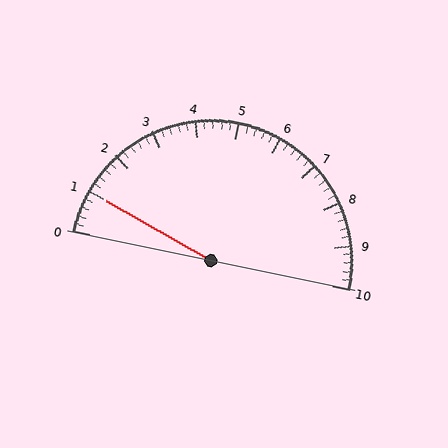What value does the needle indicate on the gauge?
The needle indicates approximately 1.0.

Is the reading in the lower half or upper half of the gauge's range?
The reading is in the lower half of the range (0 to 10).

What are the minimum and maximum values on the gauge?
The gauge ranges from 0 to 10.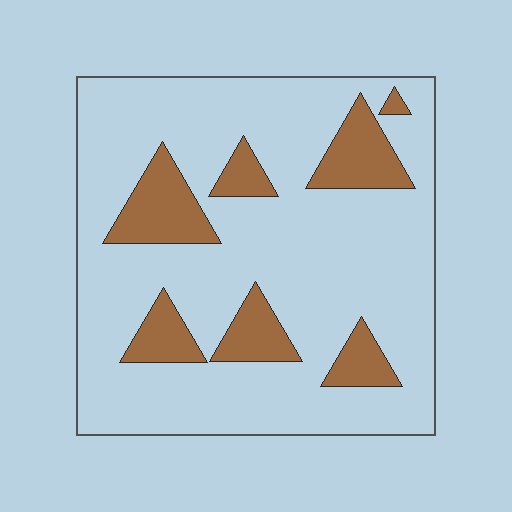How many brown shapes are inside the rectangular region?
7.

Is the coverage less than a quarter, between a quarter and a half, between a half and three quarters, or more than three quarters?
Less than a quarter.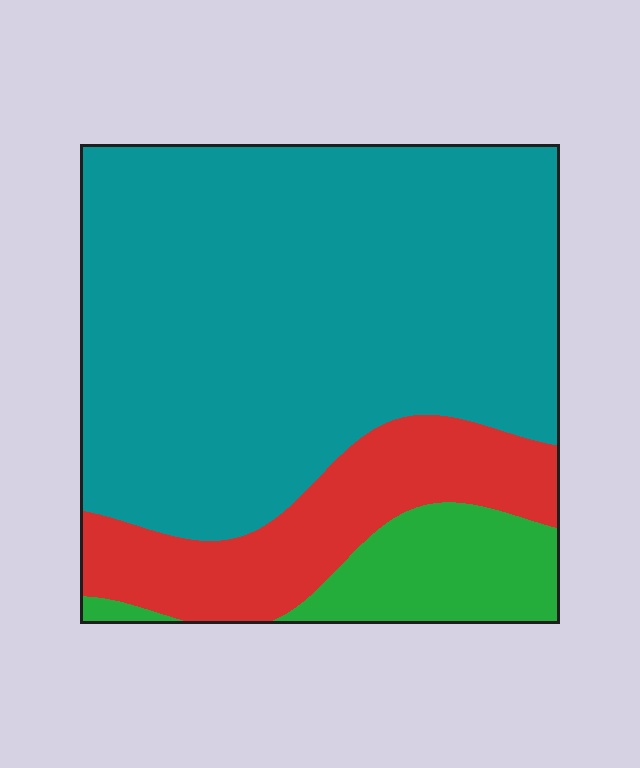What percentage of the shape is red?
Red takes up between a sixth and a third of the shape.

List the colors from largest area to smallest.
From largest to smallest: teal, red, green.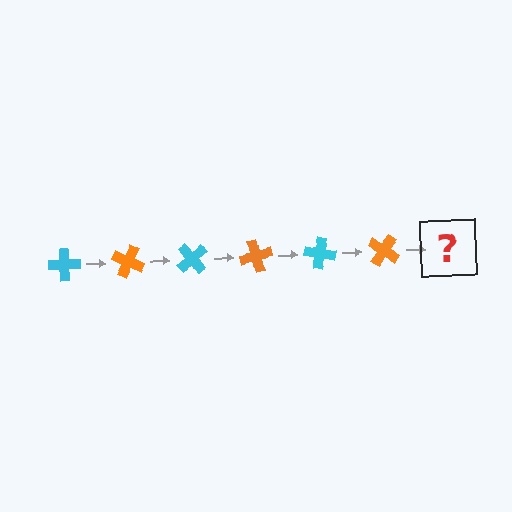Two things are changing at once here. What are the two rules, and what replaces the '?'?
The two rules are that it rotates 25 degrees each step and the color cycles through cyan and orange. The '?' should be a cyan cross, rotated 150 degrees from the start.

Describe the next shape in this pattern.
It should be a cyan cross, rotated 150 degrees from the start.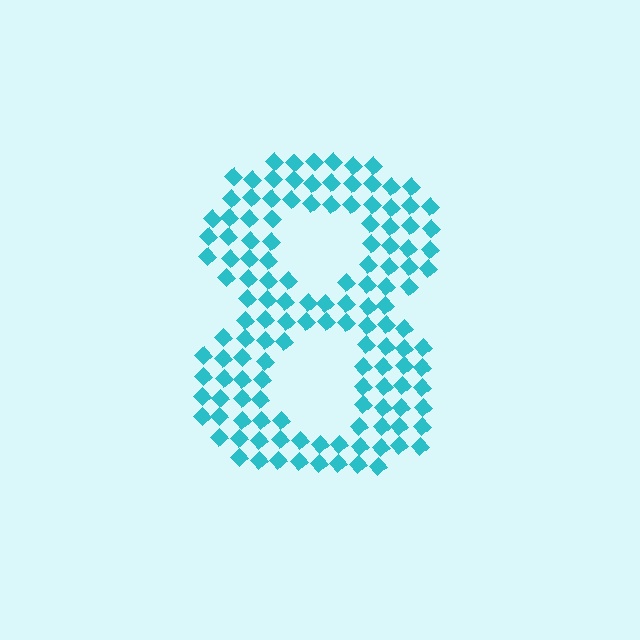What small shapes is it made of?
It is made of small diamonds.